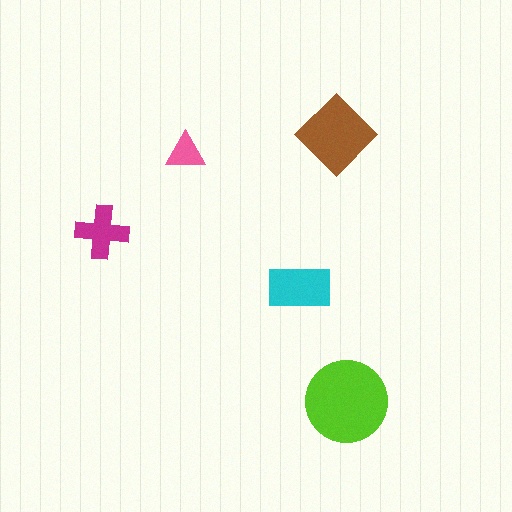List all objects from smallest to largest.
The pink triangle, the magenta cross, the cyan rectangle, the brown diamond, the lime circle.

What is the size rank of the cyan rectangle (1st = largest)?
3rd.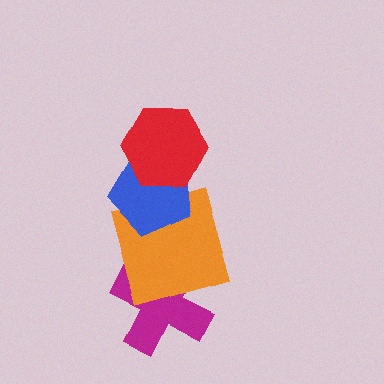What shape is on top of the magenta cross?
The orange square is on top of the magenta cross.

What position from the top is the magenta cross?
The magenta cross is 4th from the top.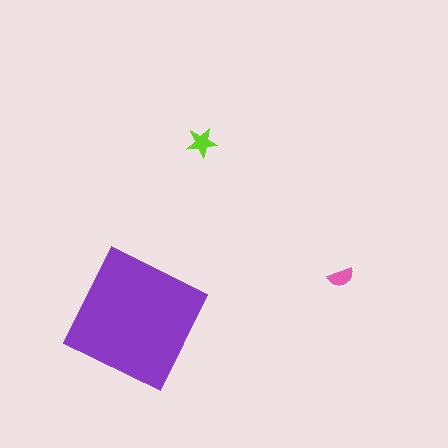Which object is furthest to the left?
The purple square is leftmost.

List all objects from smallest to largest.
The pink semicircle, the lime star, the purple square.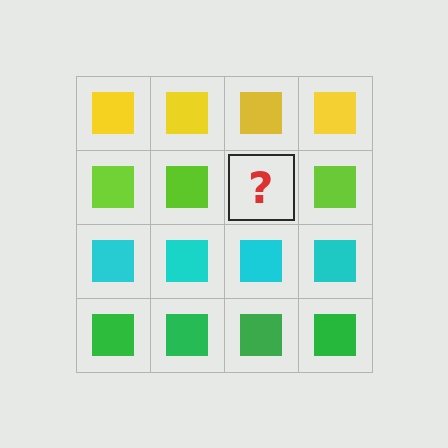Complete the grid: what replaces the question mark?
The question mark should be replaced with a lime square.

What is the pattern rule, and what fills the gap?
The rule is that each row has a consistent color. The gap should be filled with a lime square.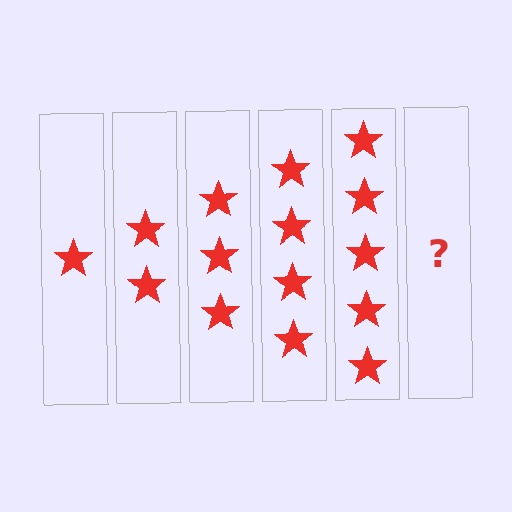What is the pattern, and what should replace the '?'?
The pattern is that each step adds one more star. The '?' should be 6 stars.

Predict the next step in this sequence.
The next step is 6 stars.